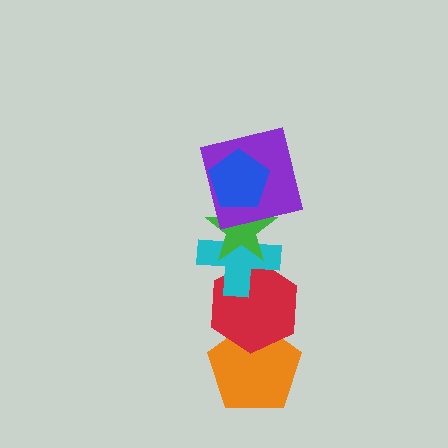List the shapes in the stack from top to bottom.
From top to bottom: the blue pentagon, the purple square, the green star, the cyan cross, the red hexagon, the orange pentagon.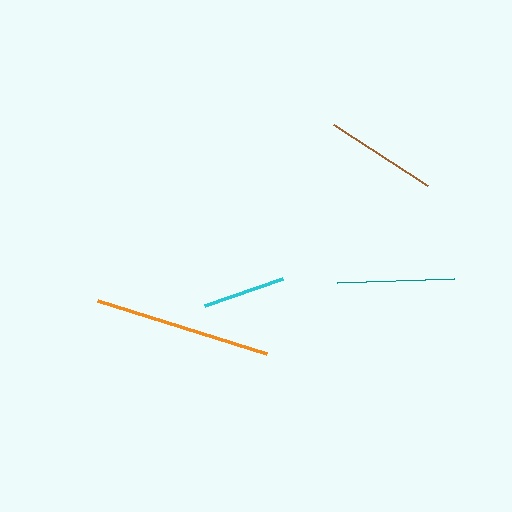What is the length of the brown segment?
The brown segment is approximately 112 pixels long.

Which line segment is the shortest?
The cyan line is the shortest at approximately 83 pixels.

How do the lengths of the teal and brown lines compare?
The teal and brown lines are approximately the same length.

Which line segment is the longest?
The orange line is the longest at approximately 177 pixels.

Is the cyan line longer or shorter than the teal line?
The teal line is longer than the cyan line.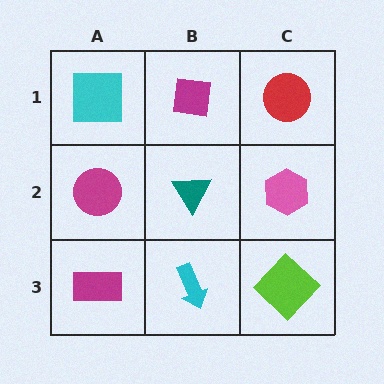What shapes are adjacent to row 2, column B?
A magenta square (row 1, column B), a cyan arrow (row 3, column B), a magenta circle (row 2, column A), a pink hexagon (row 2, column C).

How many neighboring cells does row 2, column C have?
3.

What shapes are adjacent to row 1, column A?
A magenta circle (row 2, column A), a magenta square (row 1, column B).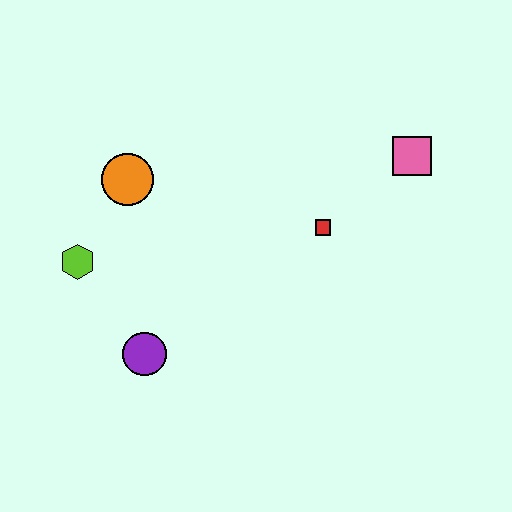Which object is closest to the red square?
The pink square is closest to the red square.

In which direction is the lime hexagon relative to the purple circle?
The lime hexagon is above the purple circle.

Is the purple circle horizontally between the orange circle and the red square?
Yes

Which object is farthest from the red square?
The lime hexagon is farthest from the red square.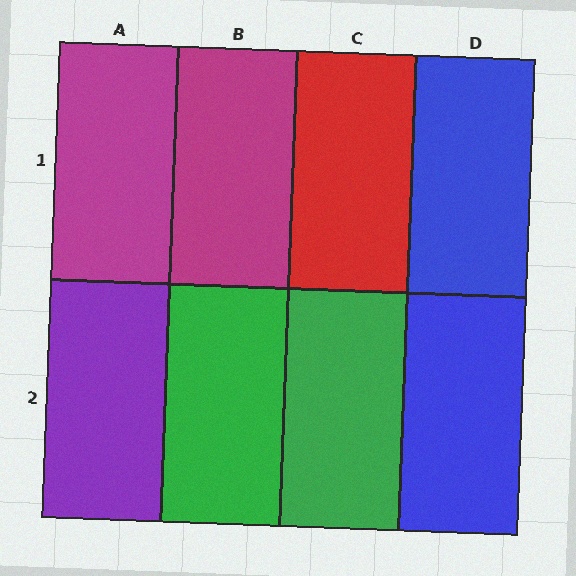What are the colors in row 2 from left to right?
Purple, green, green, blue.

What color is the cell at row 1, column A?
Magenta.